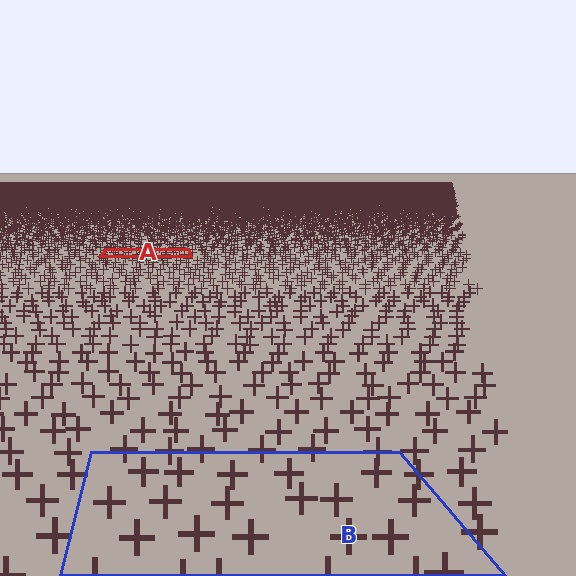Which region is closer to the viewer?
Region B is closer. The texture elements there are larger and more spread out.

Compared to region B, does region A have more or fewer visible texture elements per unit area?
Region A has more texture elements per unit area — they are packed more densely because it is farther away.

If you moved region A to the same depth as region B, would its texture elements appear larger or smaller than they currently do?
They would appear larger. At a closer depth, the same texture elements are projected at a bigger on-screen size.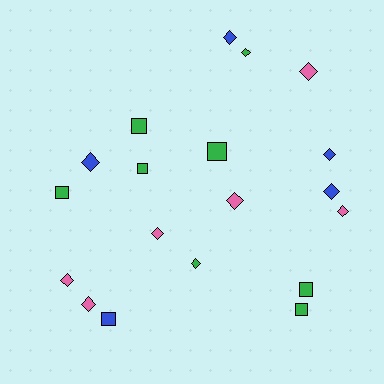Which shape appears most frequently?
Diamond, with 12 objects.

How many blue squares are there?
There is 1 blue square.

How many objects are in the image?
There are 19 objects.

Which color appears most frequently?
Green, with 8 objects.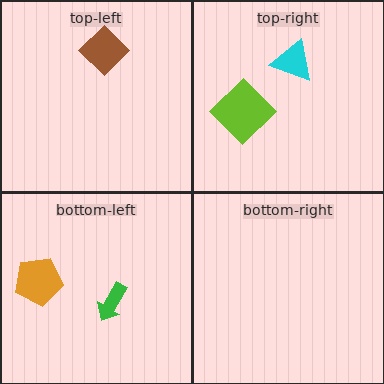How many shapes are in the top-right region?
2.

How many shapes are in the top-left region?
1.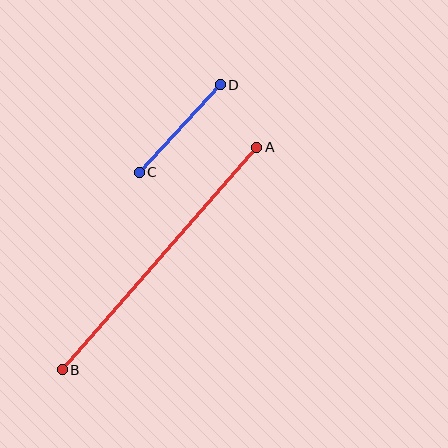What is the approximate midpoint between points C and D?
The midpoint is at approximately (180, 129) pixels.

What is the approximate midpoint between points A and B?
The midpoint is at approximately (159, 259) pixels.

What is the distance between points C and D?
The distance is approximately 119 pixels.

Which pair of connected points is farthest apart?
Points A and B are farthest apart.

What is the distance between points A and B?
The distance is approximately 296 pixels.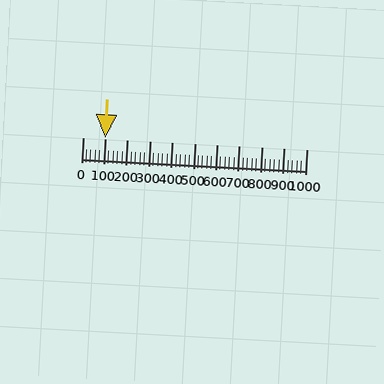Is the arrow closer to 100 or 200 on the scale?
The arrow is closer to 100.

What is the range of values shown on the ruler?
The ruler shows values from 0 to 1000.